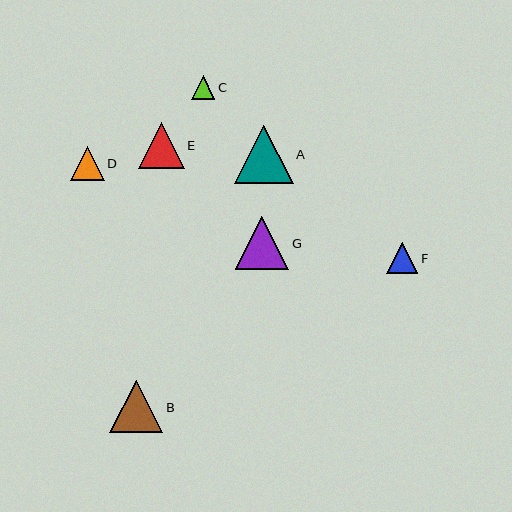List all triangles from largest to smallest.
From largest to smallest: A, G, B, E, D, F, C.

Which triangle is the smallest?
Triangle C is the smallest with a size of approximately 24 pixels.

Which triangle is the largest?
Triangle A is the largest with a size of approximately 59 pixels.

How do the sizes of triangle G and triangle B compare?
Triangle G and triangle B are approximately the same size.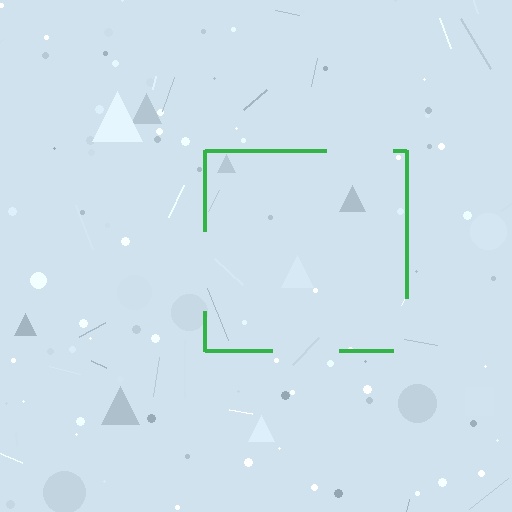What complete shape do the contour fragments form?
The contour fragments form a square.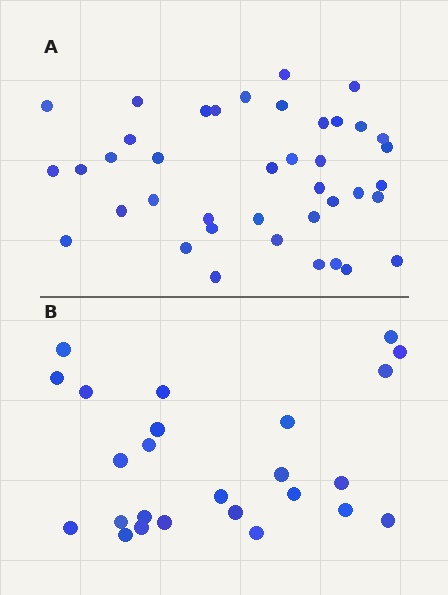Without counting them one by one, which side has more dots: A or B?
Region A (the top region) has more dots.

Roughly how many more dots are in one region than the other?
Region A has approximately 15 more dots than region B.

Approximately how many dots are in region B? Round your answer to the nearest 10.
About 20 dots. (The exact count is 25, which rounds to 20.)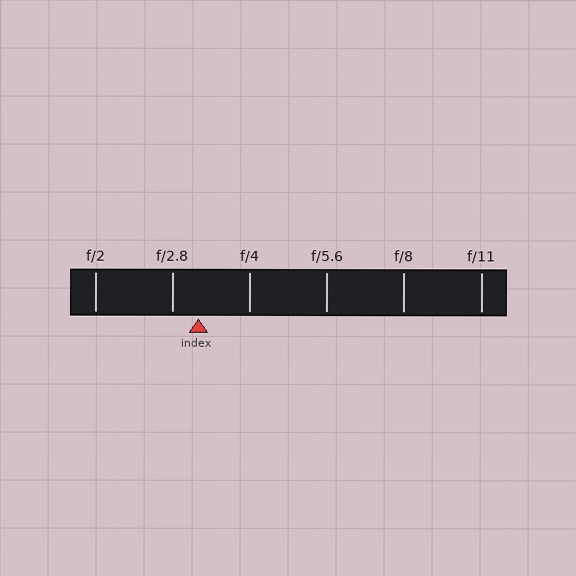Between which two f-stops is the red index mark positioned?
The index mark is between f/2.8 and f/4.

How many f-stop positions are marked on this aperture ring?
There are 6 f-stop positions marked.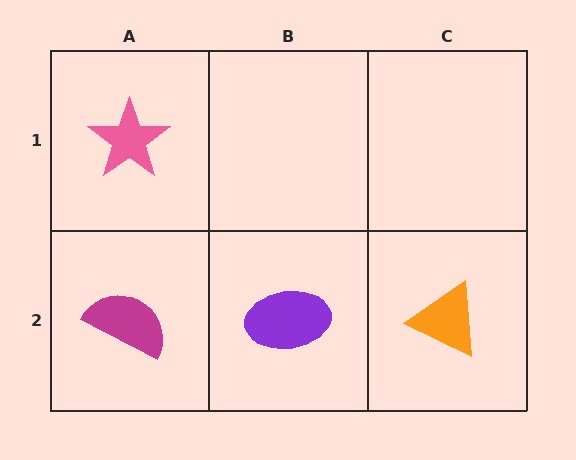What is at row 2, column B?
A purple ellipse.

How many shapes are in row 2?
3 shapes.